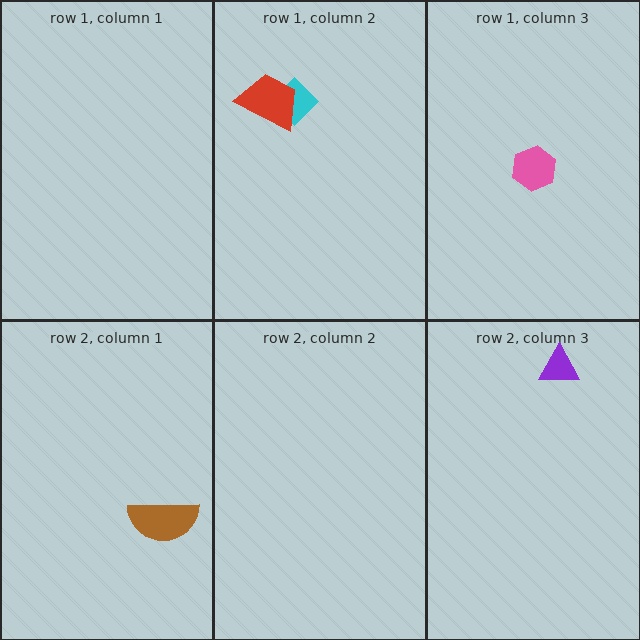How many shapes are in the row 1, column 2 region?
2.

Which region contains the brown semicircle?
The row 2, column 1 region.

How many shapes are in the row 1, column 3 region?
1.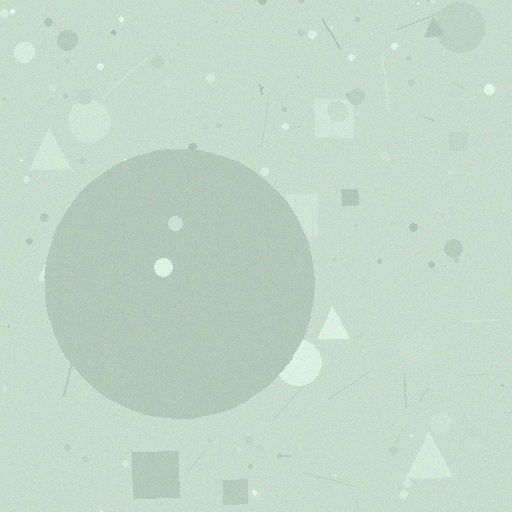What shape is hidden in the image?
A circle is hidden in the image.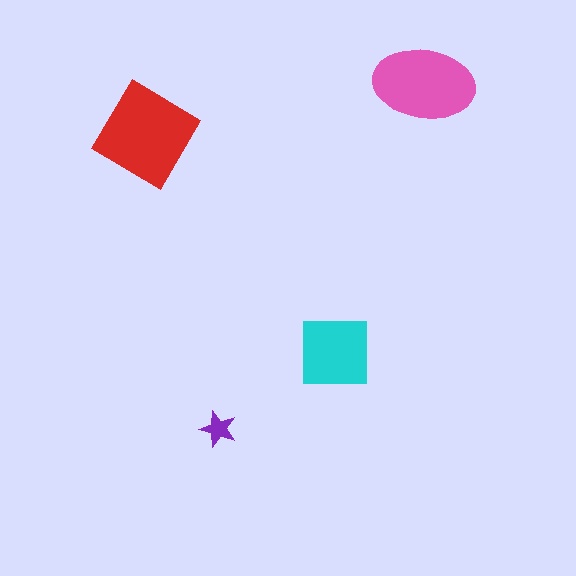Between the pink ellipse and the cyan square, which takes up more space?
The pink ellipse.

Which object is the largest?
The red diamond.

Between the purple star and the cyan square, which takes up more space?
The cyan square.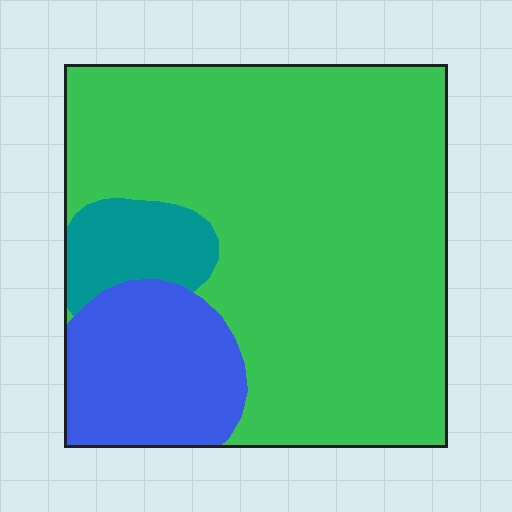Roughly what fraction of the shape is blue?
Blue takes up less than a quarter of the shape.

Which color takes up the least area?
Teal, at roughly 10%.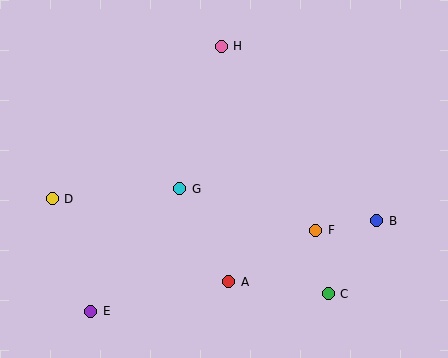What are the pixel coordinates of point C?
Point C is at (328, 294).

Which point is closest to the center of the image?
Point G at (180, 189) is closest to the center.